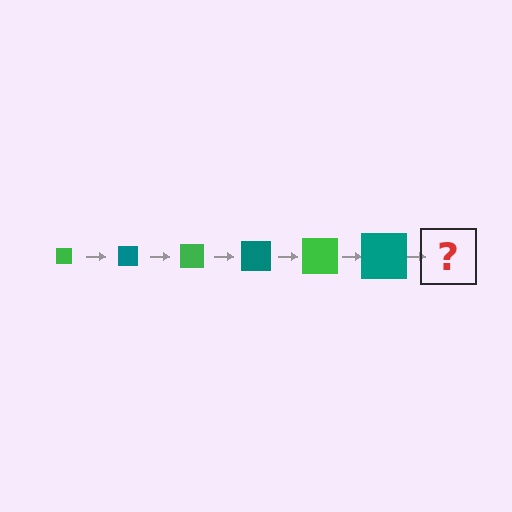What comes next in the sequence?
The next element should be a green square, larger than the previous one.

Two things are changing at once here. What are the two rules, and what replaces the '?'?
The two rules are that the square grows larger each step and the color cycles through green and teal. The '?' should be a green square, larger than the previous one.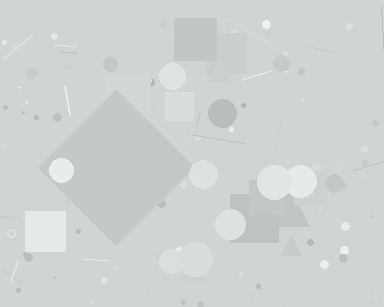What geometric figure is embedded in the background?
A diamond is embedded in the background.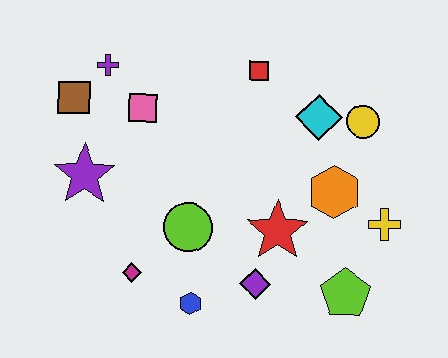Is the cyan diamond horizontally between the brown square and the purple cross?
No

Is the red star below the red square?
Yes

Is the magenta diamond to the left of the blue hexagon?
Yes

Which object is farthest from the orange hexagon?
The brown square is farthest from the orange hexagon.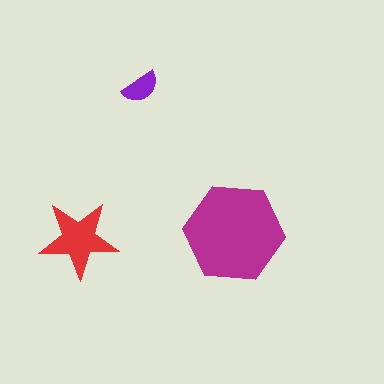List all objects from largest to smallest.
The magenta hexagon, the red star, the purple semicircle.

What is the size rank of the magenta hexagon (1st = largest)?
1st.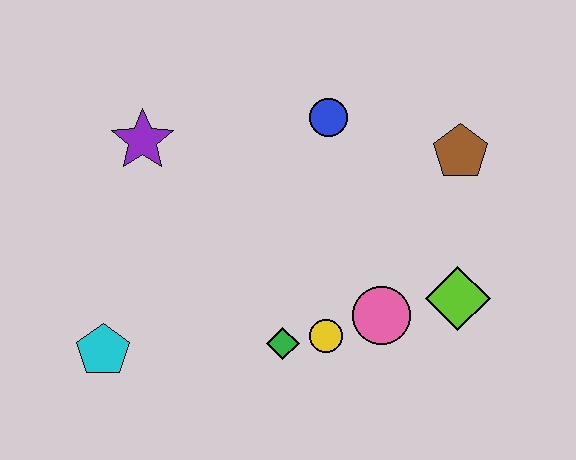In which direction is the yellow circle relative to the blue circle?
The yellow circle is below the blue circle.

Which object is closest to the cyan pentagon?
The green diamond is closest to the cyan pentagon.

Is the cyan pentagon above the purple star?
No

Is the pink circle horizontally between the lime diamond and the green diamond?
Yes